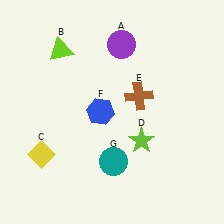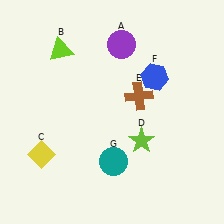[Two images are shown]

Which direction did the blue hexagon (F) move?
The blue hexagon (F) moved right.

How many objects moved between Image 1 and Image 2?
1 object moved between the two images.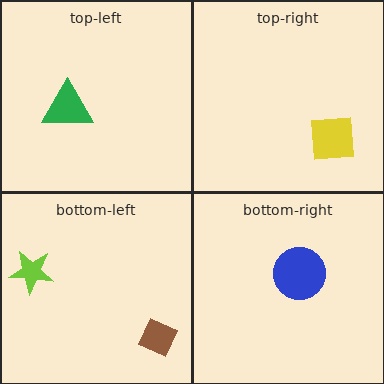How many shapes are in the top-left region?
1.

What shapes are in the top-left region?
The green triangle.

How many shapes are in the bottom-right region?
1.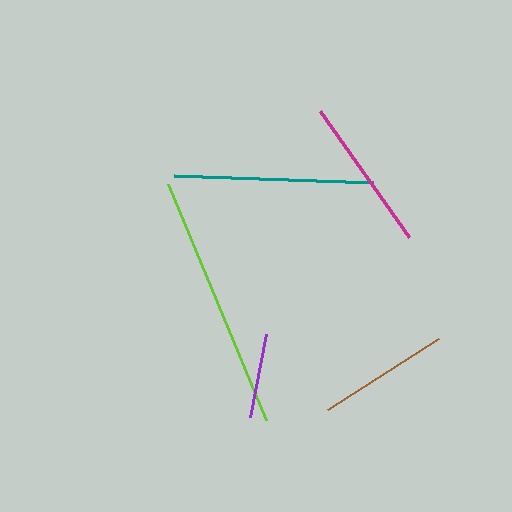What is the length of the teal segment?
The teal segment is approximately 200 pixels long.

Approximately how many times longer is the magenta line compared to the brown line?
The magenta line is approximately 1.2 times the length of the brown line.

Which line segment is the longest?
The lime line is the longest at approximately 256 pixels.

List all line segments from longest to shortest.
From longest to shortest: lime, teal, magenta, brown, purple.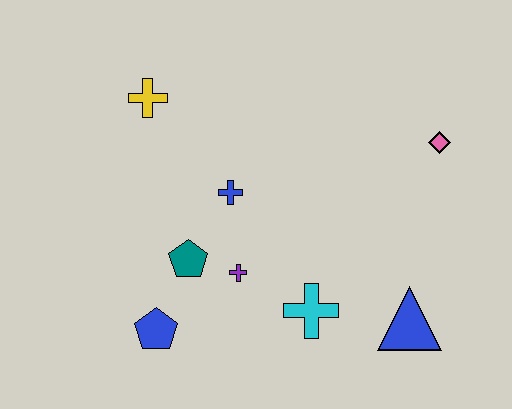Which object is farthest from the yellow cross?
The blue triangle is farthest from the yellow cross.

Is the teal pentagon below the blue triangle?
No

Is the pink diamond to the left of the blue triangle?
No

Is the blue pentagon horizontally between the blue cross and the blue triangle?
No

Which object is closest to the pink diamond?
The blue triangle is closest to the pink diamond.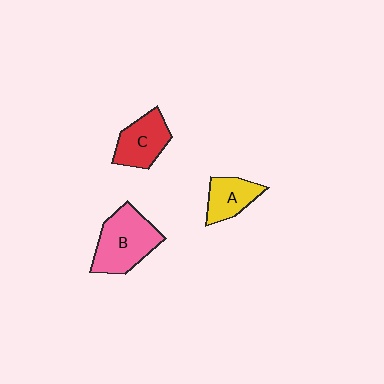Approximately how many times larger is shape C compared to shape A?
Approximately 1.2 times.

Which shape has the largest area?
Shape B (pink).